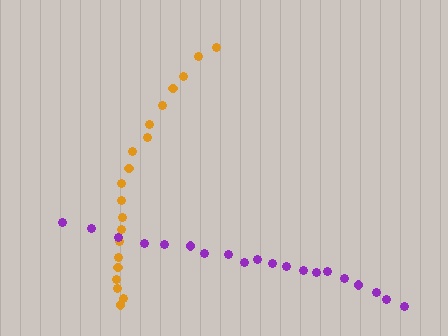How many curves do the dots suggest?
There are 2 distinct paths.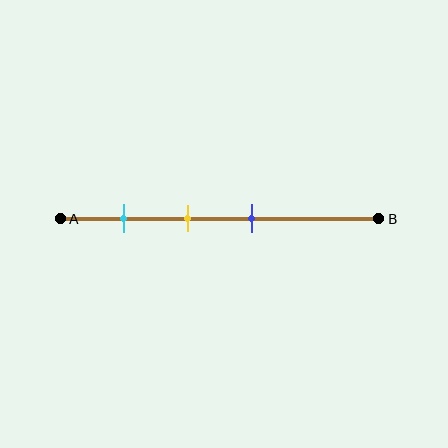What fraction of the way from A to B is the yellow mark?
The yellow mark is approximately 40% (0.4) of the way from A to B.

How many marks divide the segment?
There are 3 marks dividing the segment.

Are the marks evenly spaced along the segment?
Yes, the marks are approximately evenly spaced.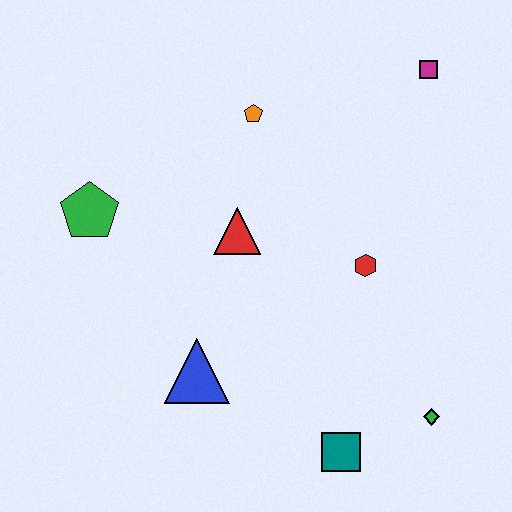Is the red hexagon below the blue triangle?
No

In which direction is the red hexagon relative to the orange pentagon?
The red hexagon is below the orange pentagon.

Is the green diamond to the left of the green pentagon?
No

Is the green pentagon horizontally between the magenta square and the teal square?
No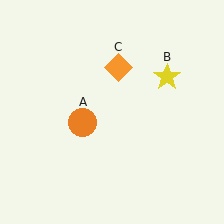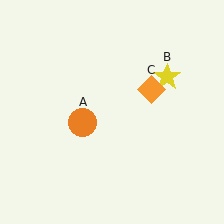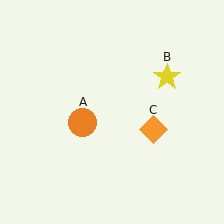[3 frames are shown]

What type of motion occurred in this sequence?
The orange diamond (object C) rotated clockwise around the center of the scene.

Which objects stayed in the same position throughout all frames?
Orange circle (object A) and yellow star (object B) remained stationary.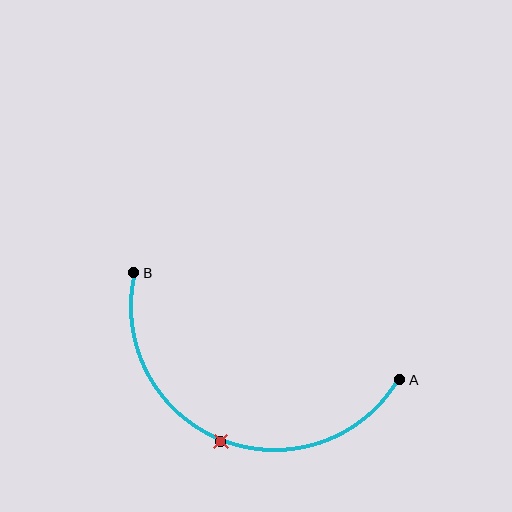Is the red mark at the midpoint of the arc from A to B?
Yes. The red mark lies on the arc at equal arc-length from both A and B — it is the arc midpoint.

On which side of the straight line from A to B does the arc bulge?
The arc bulges below the straight line connecting A and B.